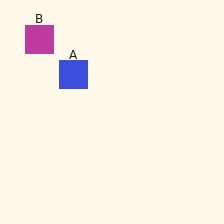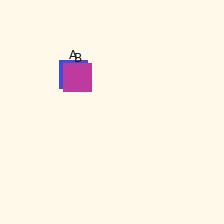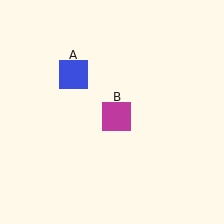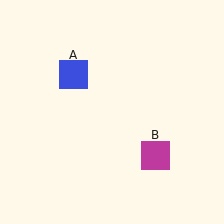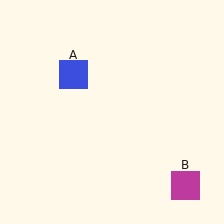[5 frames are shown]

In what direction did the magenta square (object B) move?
The magenta square (object B) moved down and to the right.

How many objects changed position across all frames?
1 object changed position: magenta square (object B).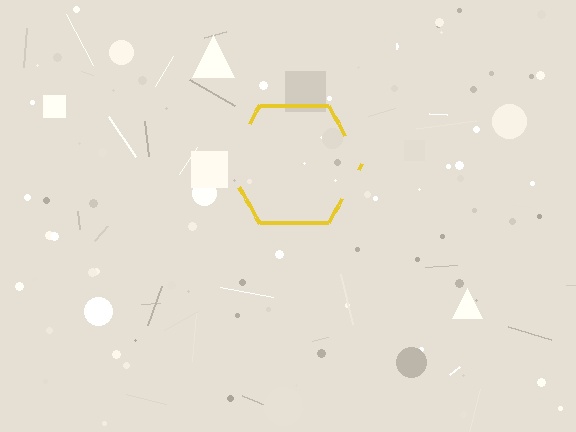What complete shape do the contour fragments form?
The contour fragments form a hexagon.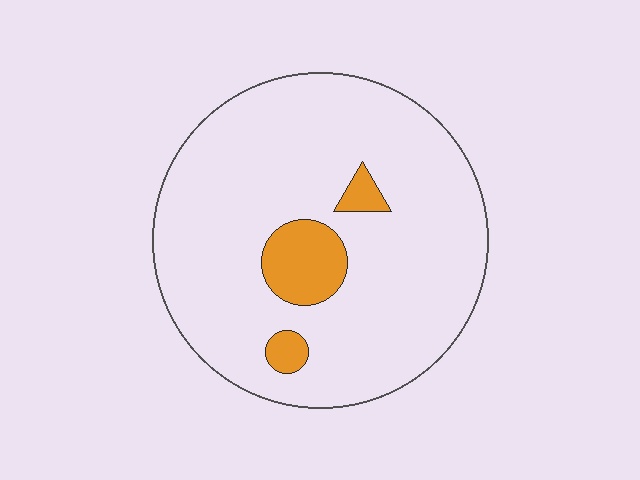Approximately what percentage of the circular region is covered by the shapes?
Approximately 10%.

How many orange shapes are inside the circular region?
3.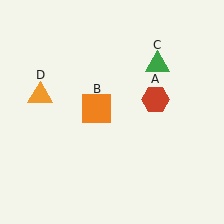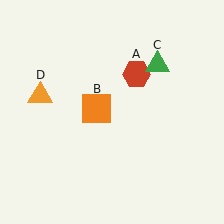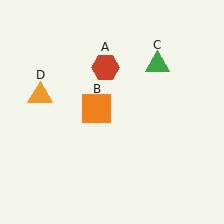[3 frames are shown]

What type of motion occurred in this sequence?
The red hexagon (object A) rotated counterclockwise around the center of the scene.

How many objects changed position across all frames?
1 object changed position: red hexagon (object A).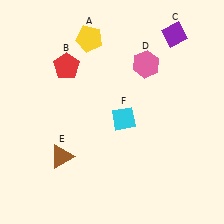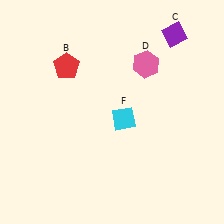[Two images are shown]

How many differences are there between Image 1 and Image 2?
There are 2 differences between the two images.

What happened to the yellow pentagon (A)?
The yellow pentagon (A) was removed in Image 2. It was in the top-left area of Image 1.